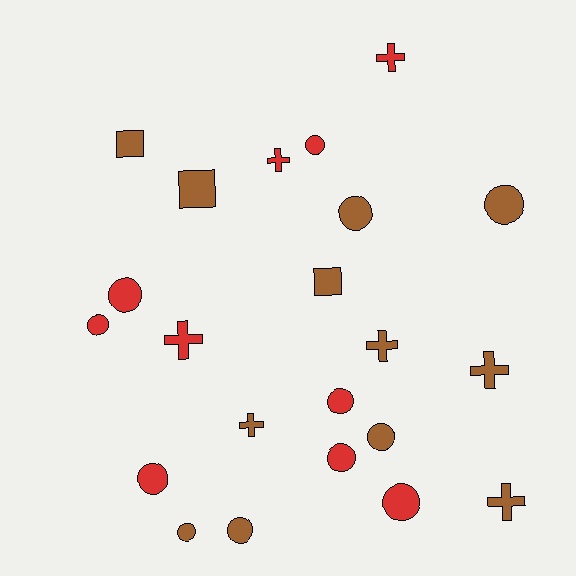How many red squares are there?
There are no red squares.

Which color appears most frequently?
Brown, with 12 objects.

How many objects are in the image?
There are 22 objects.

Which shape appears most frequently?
Circle, with 12 objects.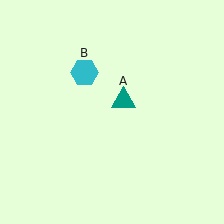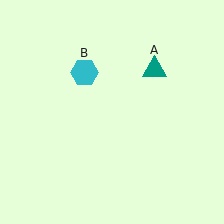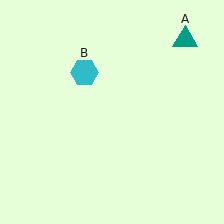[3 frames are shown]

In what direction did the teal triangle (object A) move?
The teal triangle (object A) moved up and to the right.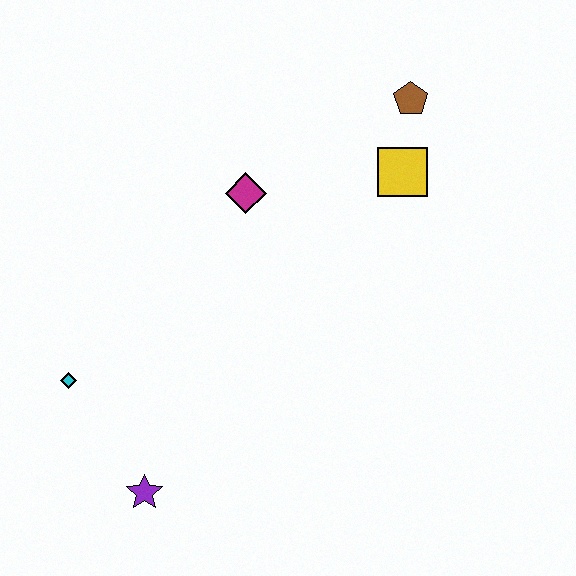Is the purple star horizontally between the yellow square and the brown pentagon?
No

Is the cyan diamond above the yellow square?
No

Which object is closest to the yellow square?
The brown pentagon is closest to the yellow square.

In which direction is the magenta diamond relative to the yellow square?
The magenta diamond is to the left of the yellow square.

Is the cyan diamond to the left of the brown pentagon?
Yes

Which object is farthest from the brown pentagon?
The purple star is farthest from the brown pentagon.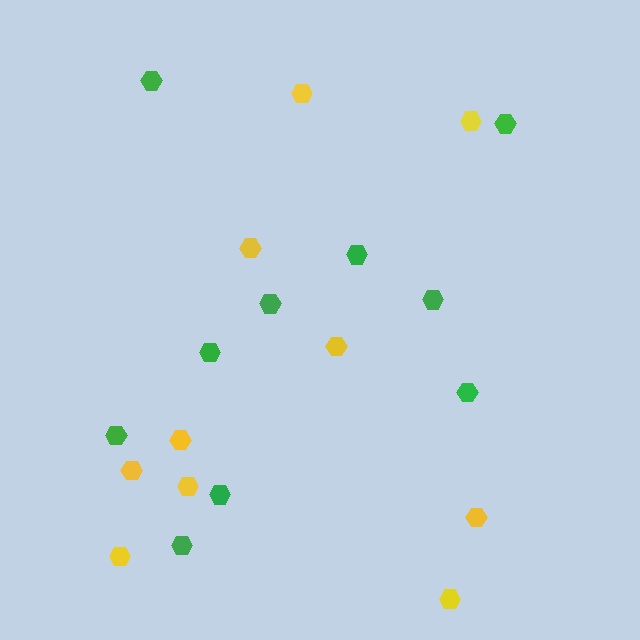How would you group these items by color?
There are 2 groups: one group of yellow hexagons (10) and one group of green hexagons (10).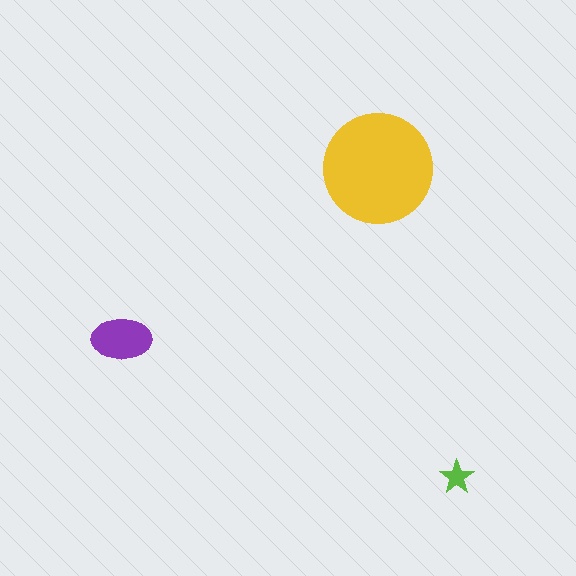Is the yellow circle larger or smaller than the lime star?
Larger.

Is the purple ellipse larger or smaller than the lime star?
Larger.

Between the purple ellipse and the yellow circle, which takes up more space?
The yellow circle.